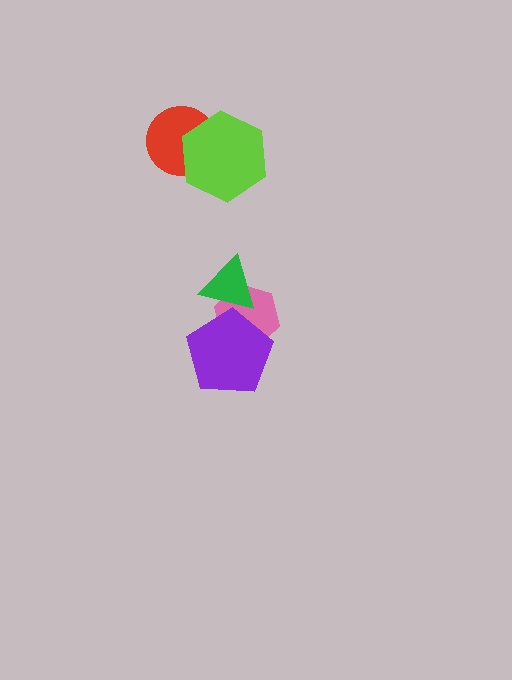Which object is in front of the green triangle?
The purple pentagon is in front of the green triangle.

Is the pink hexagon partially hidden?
Yes, it is partially covered by another shape.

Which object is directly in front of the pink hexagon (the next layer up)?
The green triangle is directly in front of the pink hexagon.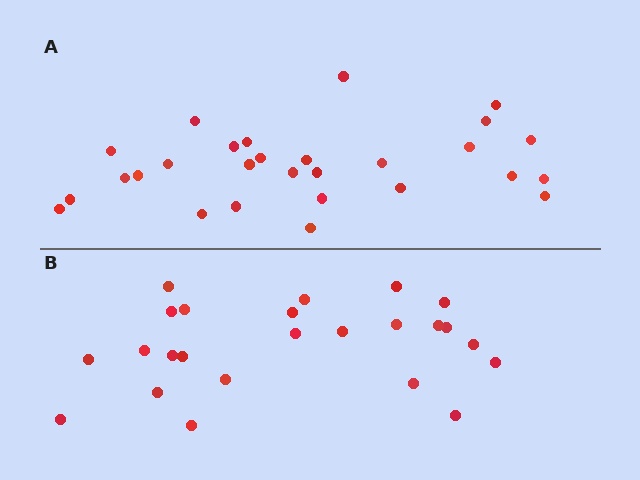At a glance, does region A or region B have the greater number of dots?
Region A (the top region) has more dots.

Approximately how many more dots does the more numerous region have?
Region A has about 4 more dots than region B.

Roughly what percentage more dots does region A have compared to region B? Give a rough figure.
About 15% more.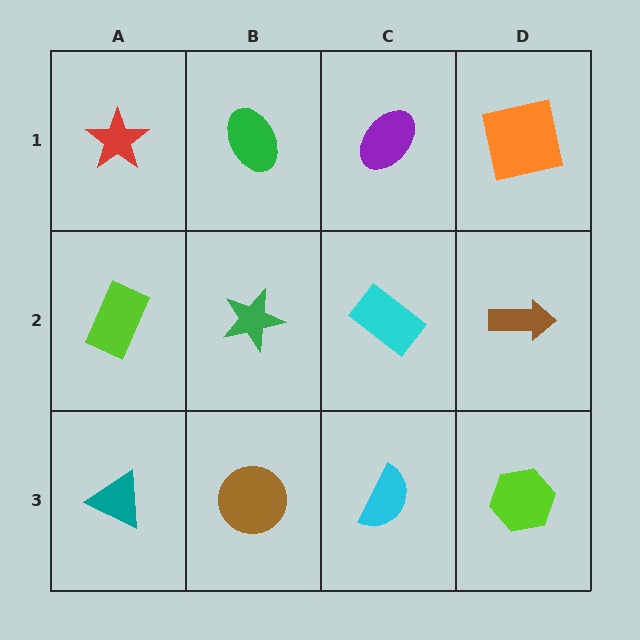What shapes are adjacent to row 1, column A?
A lime rectangle (row 2, column A), a green ellipse (row 1, column B).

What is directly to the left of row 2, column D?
A cyan rectangle.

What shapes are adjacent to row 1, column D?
A brown arrow (row 2, column D), a purple ellipse (row 1, column C).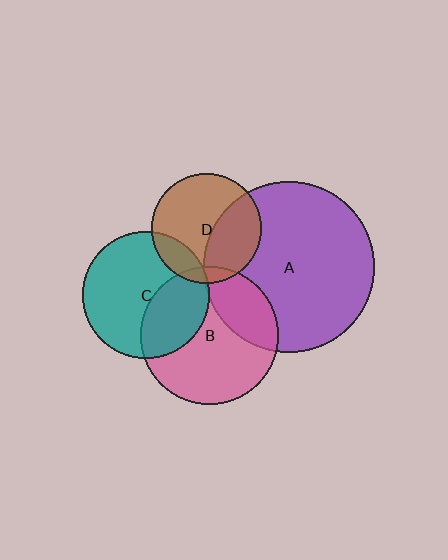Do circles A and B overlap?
Yes.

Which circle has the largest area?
Circle A (purple).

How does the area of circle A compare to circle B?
Approximately 1.5 times.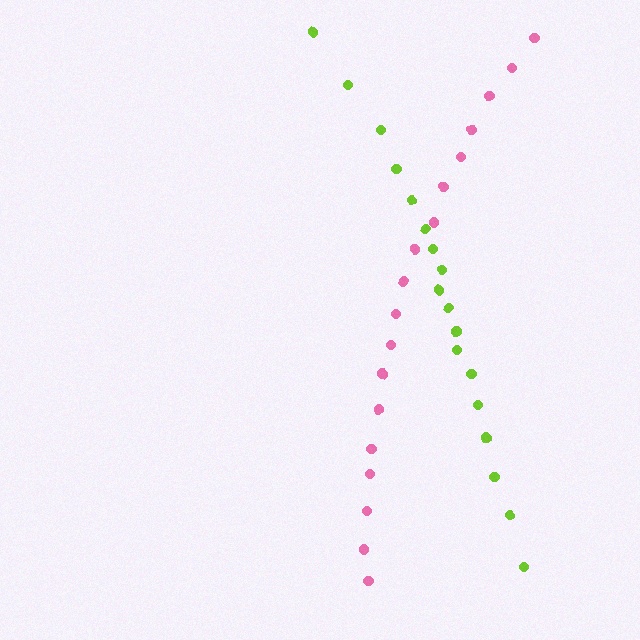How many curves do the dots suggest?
There are 2 distinct paths.